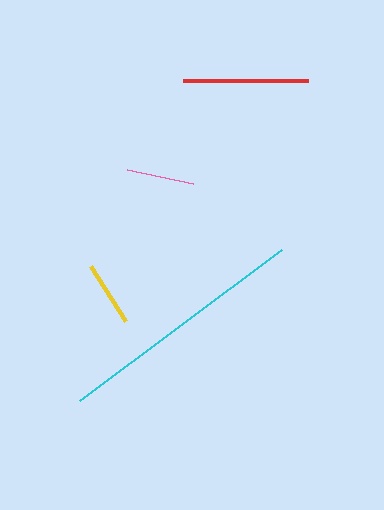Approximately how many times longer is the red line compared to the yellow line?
The red line is approximately 1.9 times the length of the yellow line.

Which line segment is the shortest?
The yellow line is the shortest at approximately 65 pixels.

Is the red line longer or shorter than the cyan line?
The cyan line is longer than the red line.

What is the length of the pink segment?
The pink segment is approximately 68 pixels long.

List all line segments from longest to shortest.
From longest to shortest: cyan, red, pink, yellow.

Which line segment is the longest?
The cyan line is the longest at approximately 253 pixels.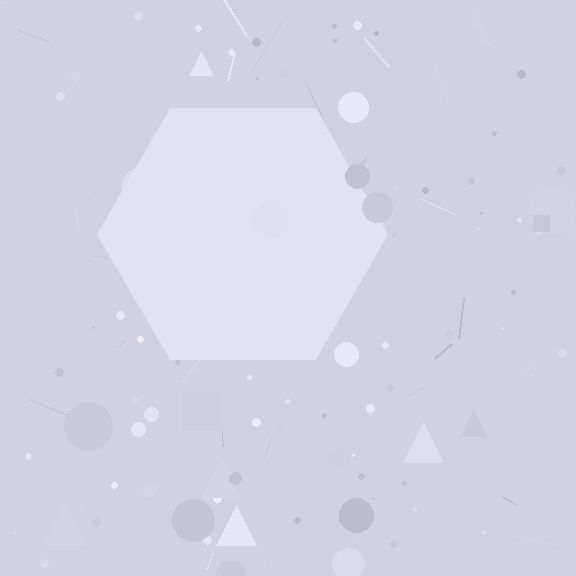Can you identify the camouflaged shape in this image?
The camouflaged shape is a hexagon.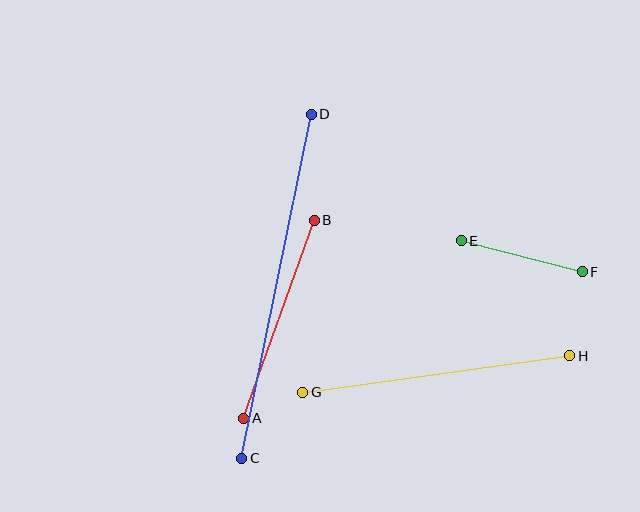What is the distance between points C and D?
The distance is approximately 351 pixels.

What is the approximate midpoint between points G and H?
The midpoint is at approximately (436, 374) pixels.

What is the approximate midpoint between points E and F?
The midpoint is at approximately (522, 256) pixels.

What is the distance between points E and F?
The distance is approximately 125 pixels.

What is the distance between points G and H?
The distance is approximately 269 pixels.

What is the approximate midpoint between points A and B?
The midpoint is at approximately (279, 319) pixels.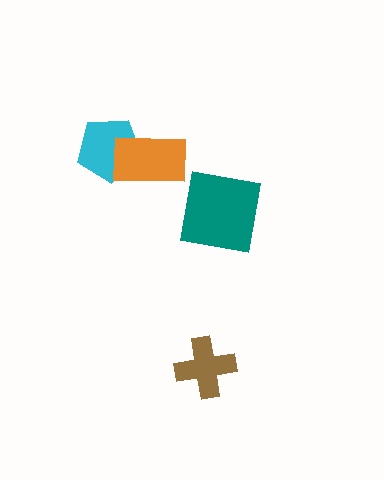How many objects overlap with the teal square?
0 objects overlap with the teal square.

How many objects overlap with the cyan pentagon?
1 object overlaps with the cyan pentagon.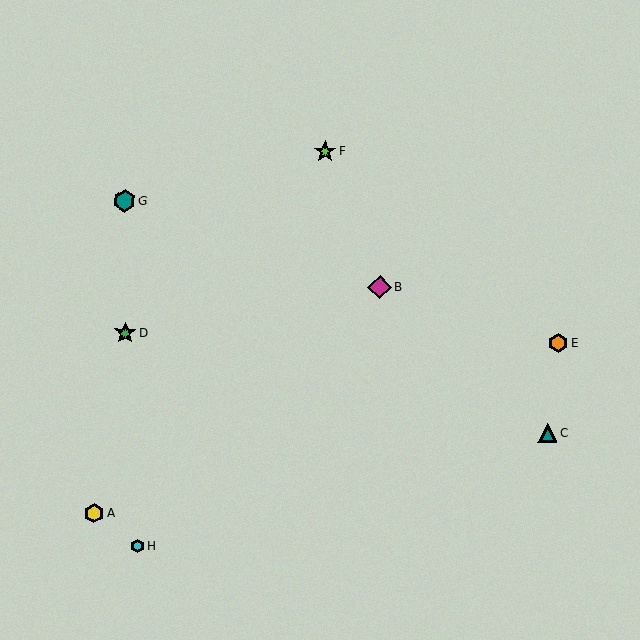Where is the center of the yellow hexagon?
The center of the yellow hexagon is at (94, 513).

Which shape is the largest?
The magenta diamond (labeled B) is the largest.